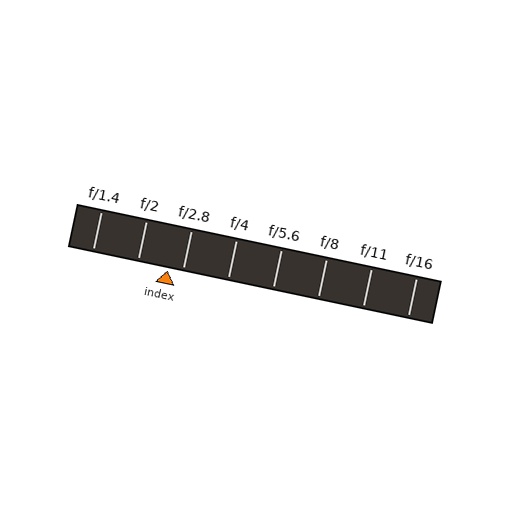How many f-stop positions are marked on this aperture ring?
There are 8 f-stop positions marked.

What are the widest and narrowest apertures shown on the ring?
The widest aperture shown is f/1.4 and the narrowest is f/16.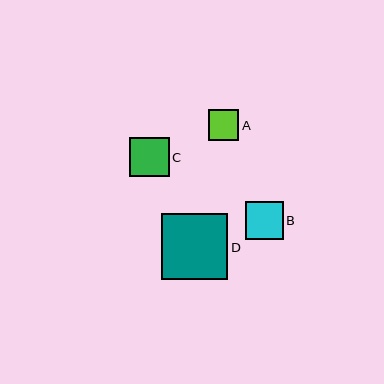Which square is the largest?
Square D is the largest with a size of approximately 66 pixels.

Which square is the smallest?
Square A is the smallest with a size of approximately 30 pixels.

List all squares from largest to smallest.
From largest to smallest: D, C, B, A.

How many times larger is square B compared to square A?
Square B is approximately 1.2 times the size of square A.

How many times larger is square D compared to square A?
Square D is approximately 2.2 times the size of square A.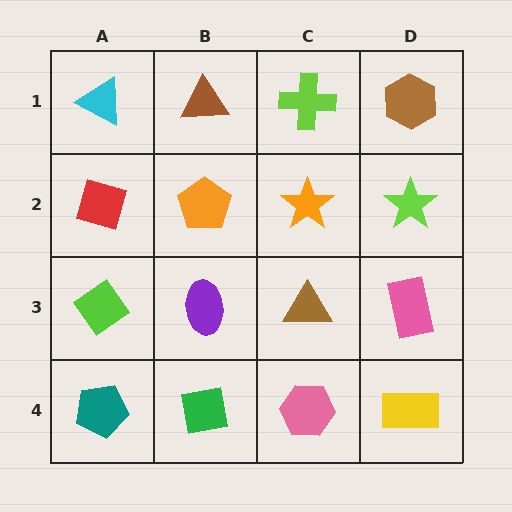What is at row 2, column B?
An orange pentagon.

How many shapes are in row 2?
4 shapes.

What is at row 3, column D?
A pink rectangle.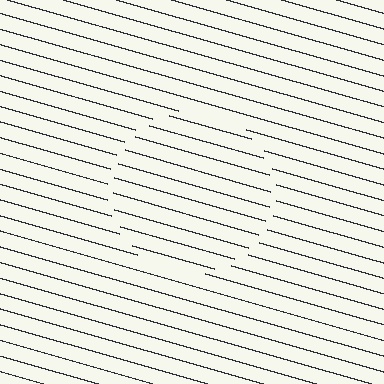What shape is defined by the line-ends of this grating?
An illusory circle. The interior of the shape contains the same grating, shifted by half a period — the contour is defined by the phase discontinuity where line-ends from the inner and outer gratings abut.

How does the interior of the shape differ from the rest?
The interior of the shape contains the same grating, shifted by half a period — the contour is defined by the phase discontinuity where line-ends from the inner and outer gratings abut.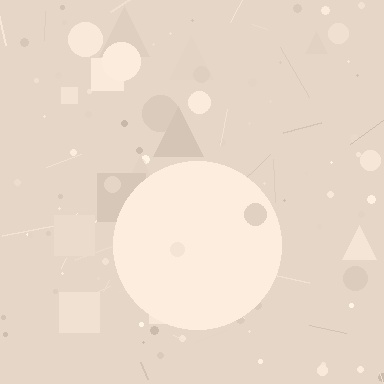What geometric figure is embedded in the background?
A circle is embedded in the background.